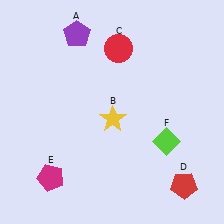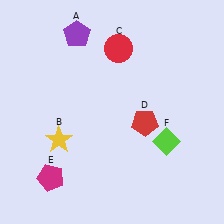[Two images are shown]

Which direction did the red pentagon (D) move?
The red pentagon (D) moved up.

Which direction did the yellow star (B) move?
The yellow star (B) moved left.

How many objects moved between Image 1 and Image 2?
2 objects moved between the two images.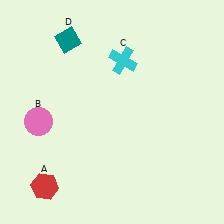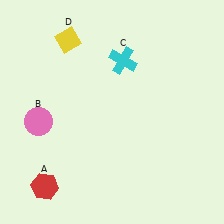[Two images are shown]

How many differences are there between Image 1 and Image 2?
There is 1 difference between the two images.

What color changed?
The diamond (D) changed from teal in Image 1 to yellow in Image 2.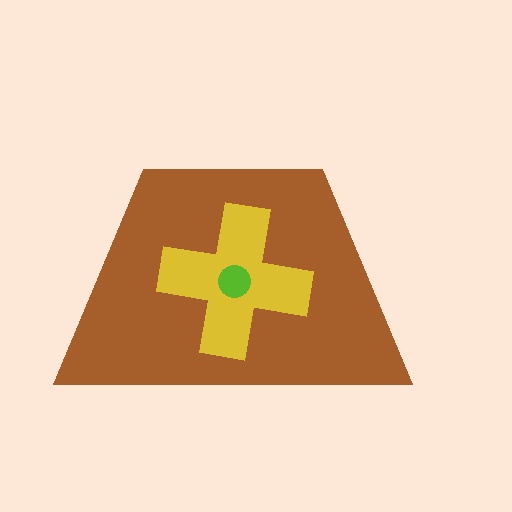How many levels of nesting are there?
3.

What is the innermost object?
The lime circle.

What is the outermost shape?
The brown trapezoid.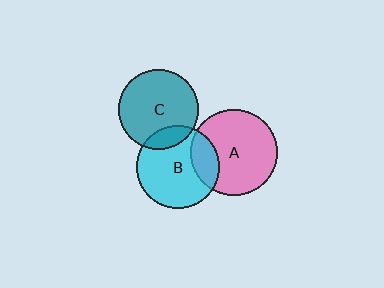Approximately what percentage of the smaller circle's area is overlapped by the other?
Approximately 20%.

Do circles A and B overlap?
Yes.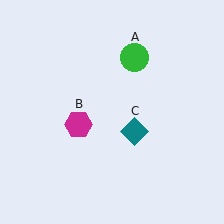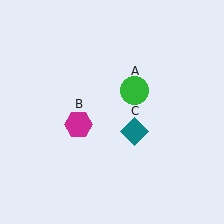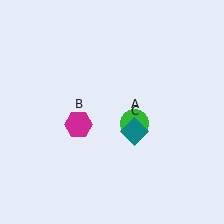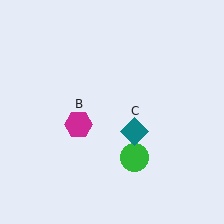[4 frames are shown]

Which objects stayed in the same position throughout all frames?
Magenta hexagon (object B) and teal diamond (object C) remained stationary.